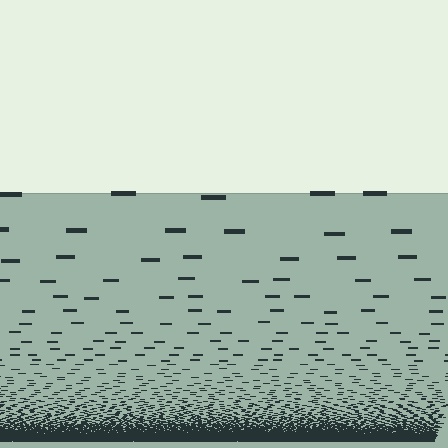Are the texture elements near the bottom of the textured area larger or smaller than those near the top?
Smaller. The gradient is inverted — elements near the bottom are smaller and denser.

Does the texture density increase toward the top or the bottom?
Density increases toward the bottom.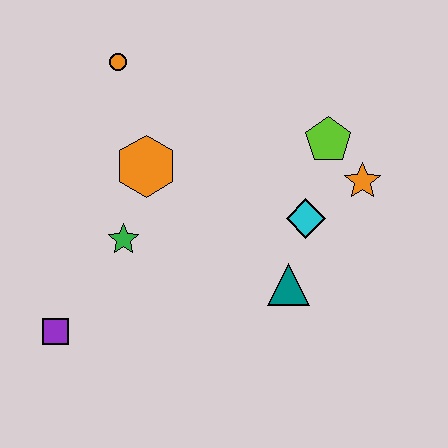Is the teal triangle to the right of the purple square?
Yes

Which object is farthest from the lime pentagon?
The purple square is farthest from the lime pentagon.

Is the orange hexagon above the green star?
Yes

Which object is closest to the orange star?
The lime pentagon is closest to the orange star.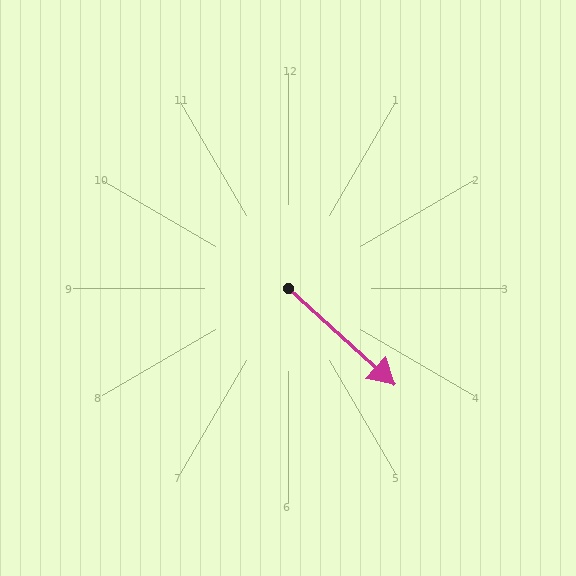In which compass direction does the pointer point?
Southeast.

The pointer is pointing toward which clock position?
Roughly 4 o'clock.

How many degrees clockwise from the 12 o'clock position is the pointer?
Approximately 132 degrees.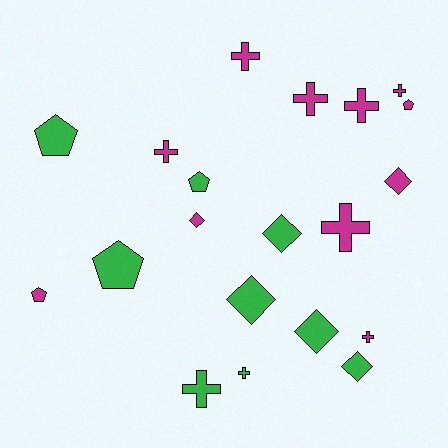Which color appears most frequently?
Magenta, with 11 objects.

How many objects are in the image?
There are 20 objects.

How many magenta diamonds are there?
There are 2 magenta diamonds.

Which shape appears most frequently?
Cross, with 9 objects.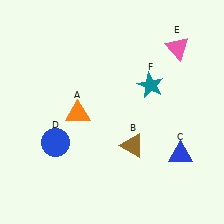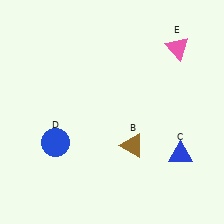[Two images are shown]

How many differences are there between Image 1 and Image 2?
There are 2 differences between the two images.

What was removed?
The teal star (F), the orange triangle (A) were removed in Image 2.